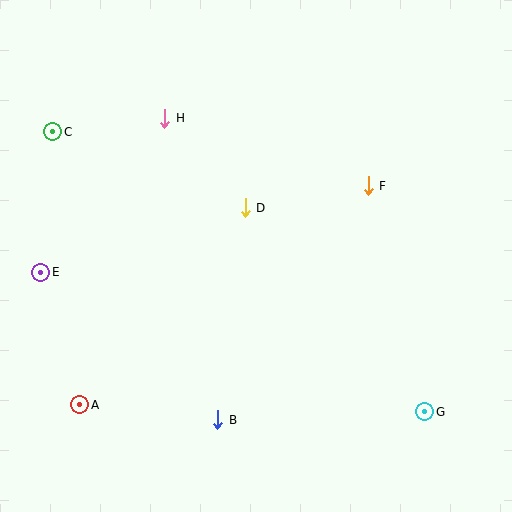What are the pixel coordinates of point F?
Point F is at (368, 186).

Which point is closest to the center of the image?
Point D at (245, 208) is closest to the center.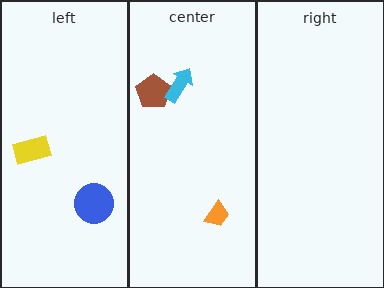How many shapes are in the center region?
3.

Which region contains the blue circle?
The left region.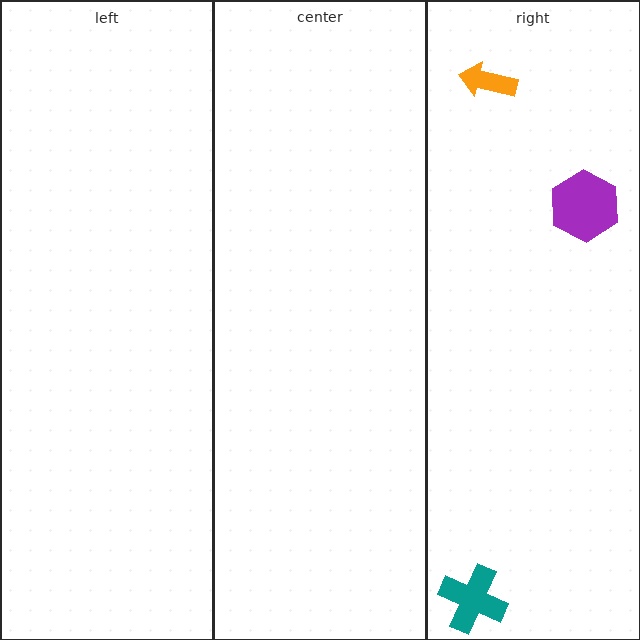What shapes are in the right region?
The orange arrow, the purple hexagon, the teal cross.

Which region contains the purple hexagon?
The right region.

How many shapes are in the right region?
3.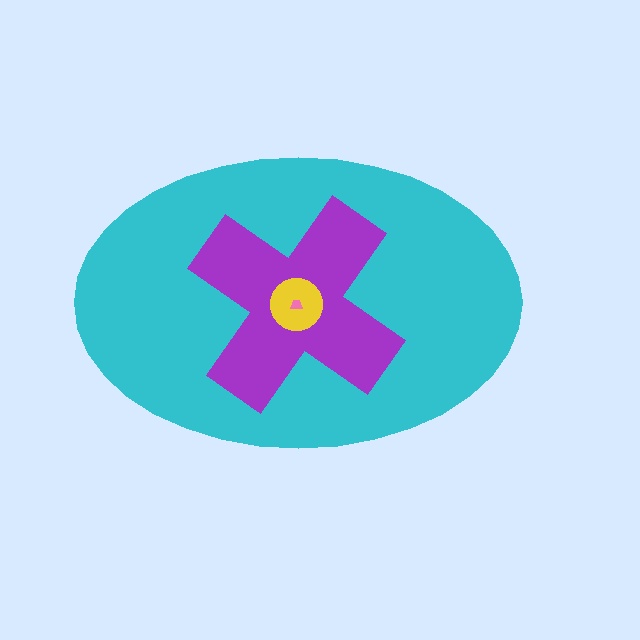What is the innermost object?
The pink trapezoid.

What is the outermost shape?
The cyan ellipse.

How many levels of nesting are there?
4.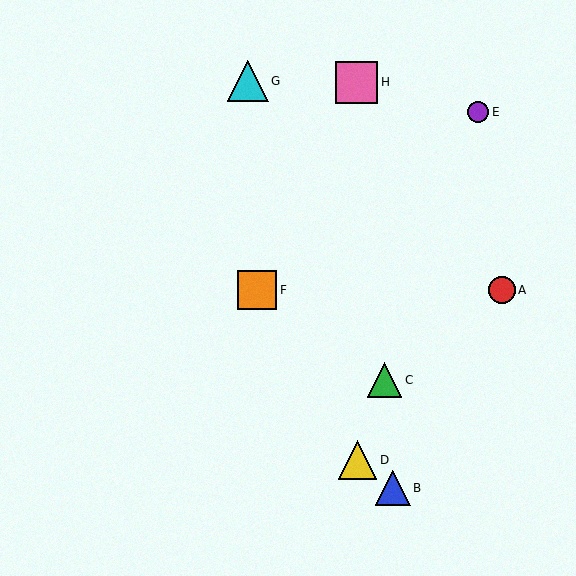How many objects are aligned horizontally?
2 objects (A, F) are aligned horizontally.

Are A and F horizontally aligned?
Yes, both are at y≈290.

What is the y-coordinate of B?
Object B is at y≈488.